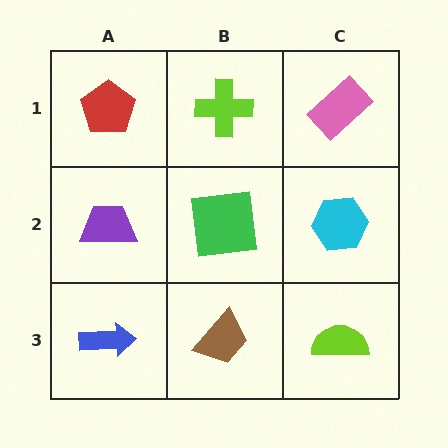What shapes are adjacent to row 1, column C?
A cyan hexagon (row 2, column C), a lime cross (row 1, column B).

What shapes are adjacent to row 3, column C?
A cyan hexagon (row 2, column C), a brown trapezoid (row 3, column B).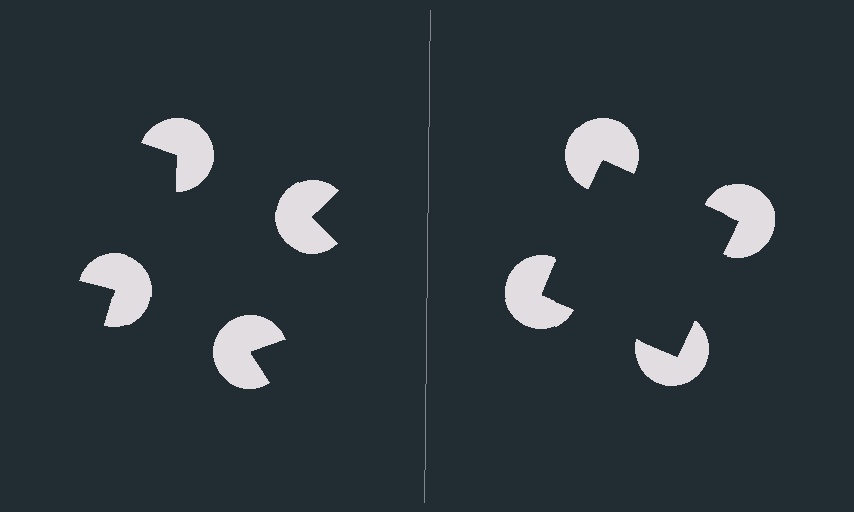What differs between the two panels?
The pac-man discs are positioned identically on both sides; only the wedge orientations differ. On the right they align to a square; on the left they are misaligned.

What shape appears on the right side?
An illusory square.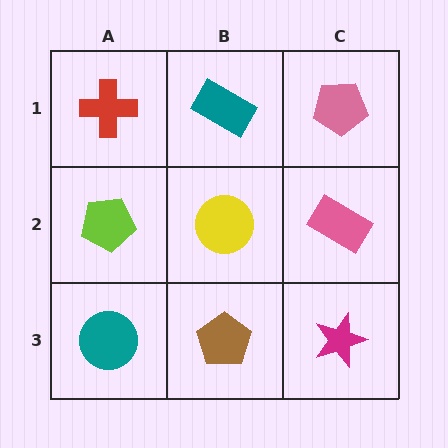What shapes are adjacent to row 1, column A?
A lime pentagon (row 2, column A), a teal rectangle (row 1, column B).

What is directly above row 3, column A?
A lime pentagon.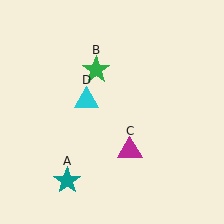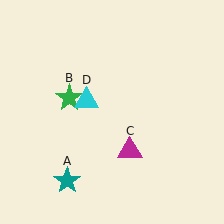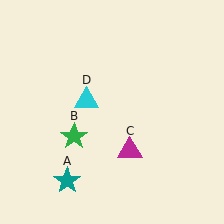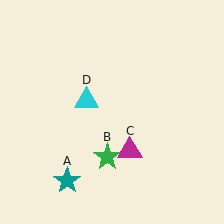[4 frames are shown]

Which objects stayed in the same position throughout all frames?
Teal star (object A) and magenta triangle (object C) and cyan triangle (object D) remained stationary.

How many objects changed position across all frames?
1 object changed position: green star (object B).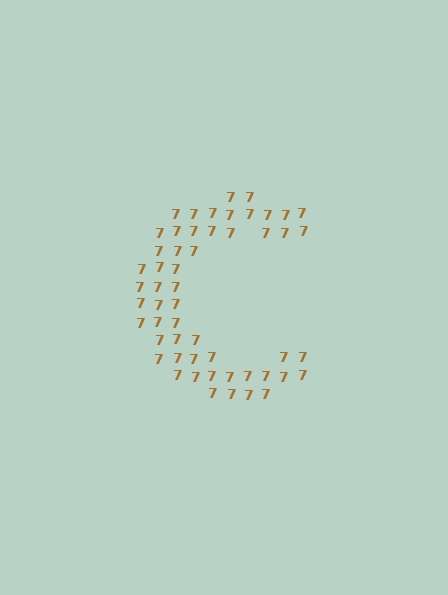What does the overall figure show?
The overall figure shows the letter C.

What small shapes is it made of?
It is made of small digit 7's.